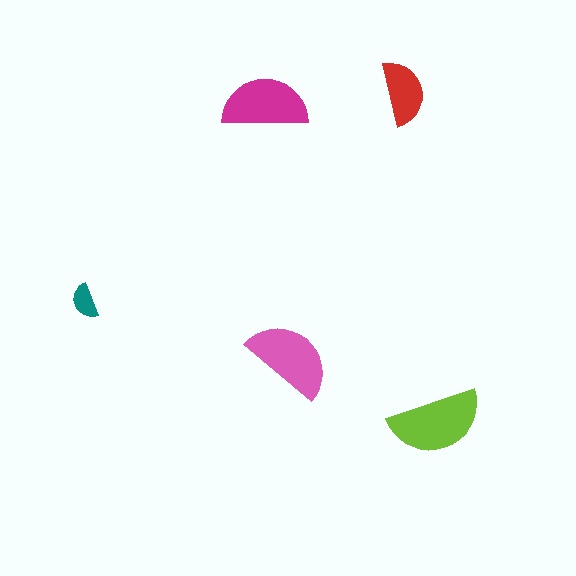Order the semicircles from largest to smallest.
the lime one, the pink one, the magenta one, the red one, the teal one.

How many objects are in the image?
There are 5 objects in the image.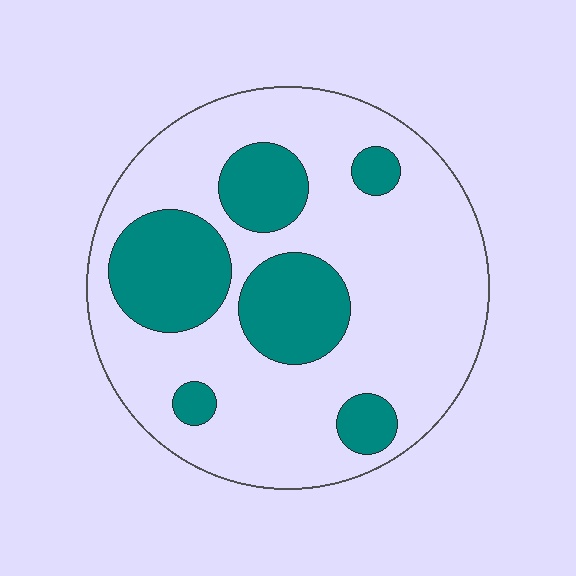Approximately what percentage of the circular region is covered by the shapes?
Approximately 25%.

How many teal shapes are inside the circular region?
6.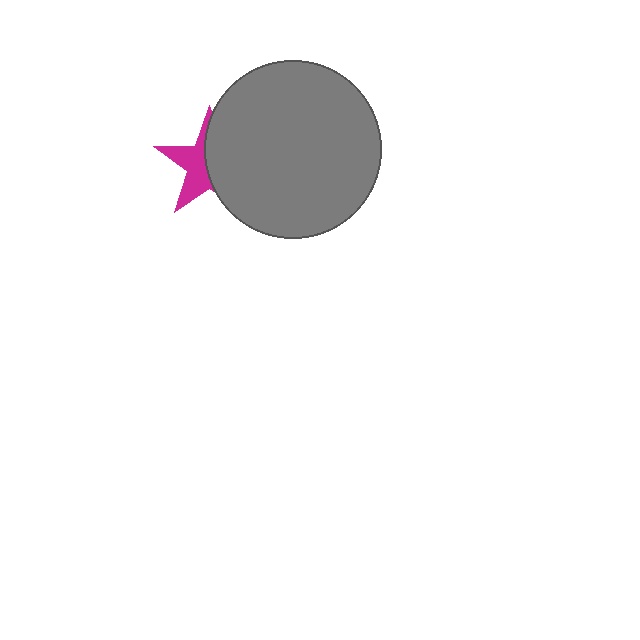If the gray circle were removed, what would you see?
You would see the complete magenta star.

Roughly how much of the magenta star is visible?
A small part of it is visible (roughly 45%).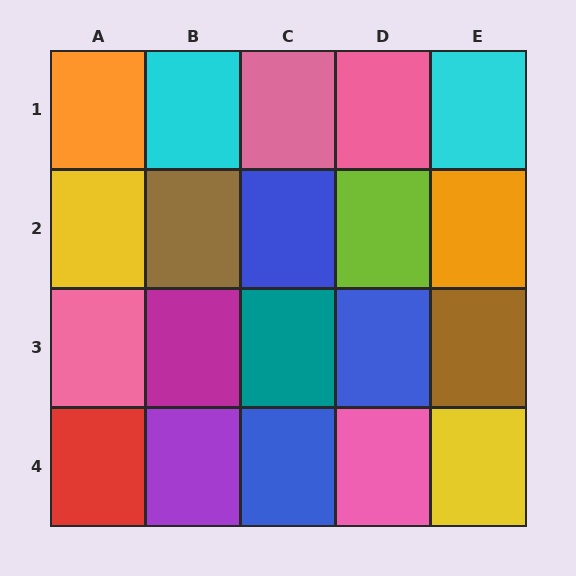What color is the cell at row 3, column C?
Teal.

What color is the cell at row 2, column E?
Orange.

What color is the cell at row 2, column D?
Lime.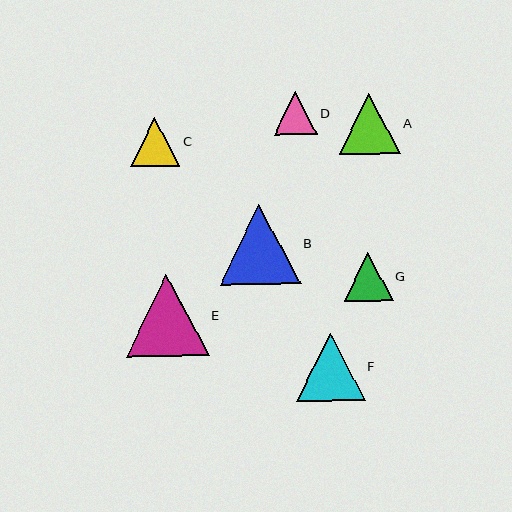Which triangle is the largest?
Triangle E is the largest with a size of approximately 82 pixels.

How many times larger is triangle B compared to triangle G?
Triangle B is approximately 1.6 times the size of triangle G.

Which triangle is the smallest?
Triangle D is the smallest with a size of approximately 43 pixels.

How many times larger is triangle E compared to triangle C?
Triangle E is approximately 1.7 times the size of triangle C.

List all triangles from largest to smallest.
From largest to smallest: E, B, F, A, C, G, D.